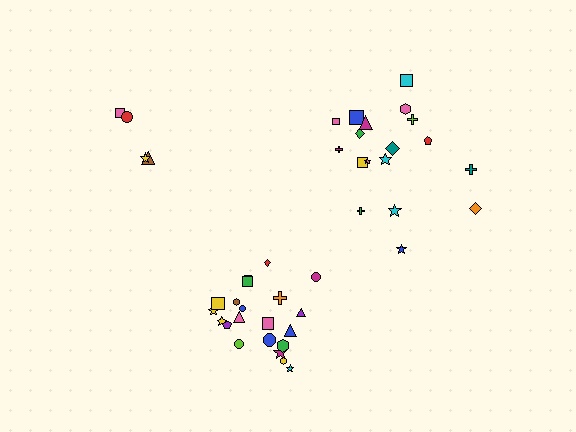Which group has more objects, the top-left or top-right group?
The top-right group.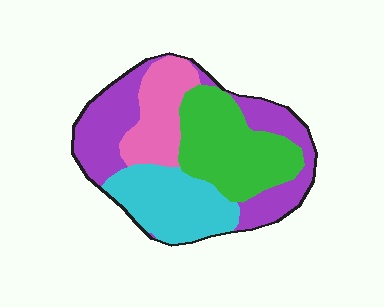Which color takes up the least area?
Pink, at roughly 15%.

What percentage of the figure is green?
Green covers about 30% of the figure.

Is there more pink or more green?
Green.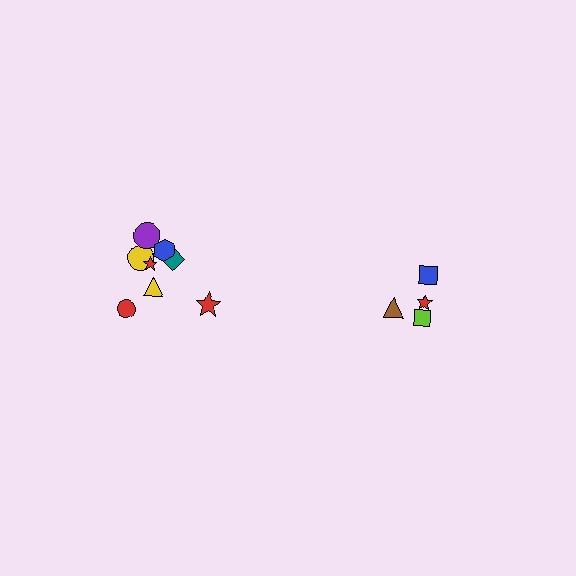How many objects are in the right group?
There are 4 objects.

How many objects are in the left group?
There are 8 objects.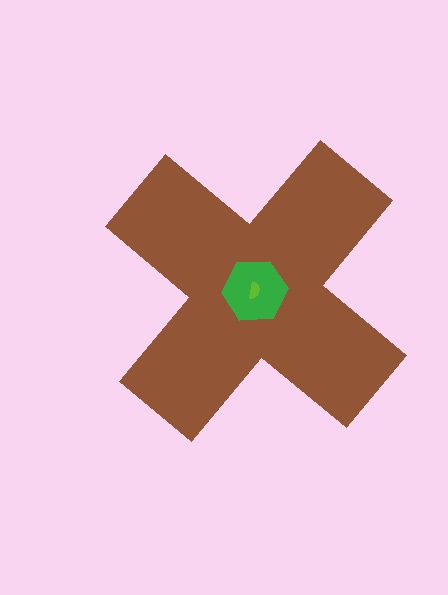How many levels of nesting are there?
3.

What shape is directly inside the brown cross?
The green hexagon.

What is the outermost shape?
The brown cross.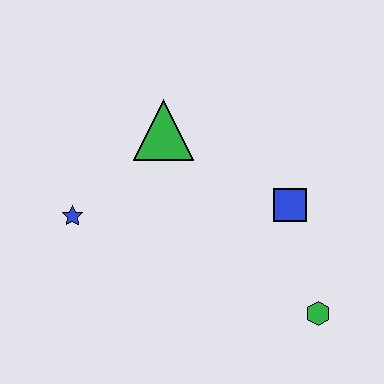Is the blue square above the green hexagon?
Yes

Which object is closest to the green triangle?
The blue star is closest to the green triangle.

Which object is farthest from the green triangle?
The green hexagon is farthest from the green triangle.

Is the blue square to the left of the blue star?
No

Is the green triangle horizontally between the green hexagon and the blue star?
Yes